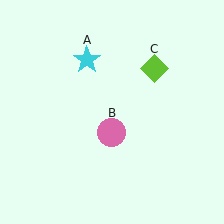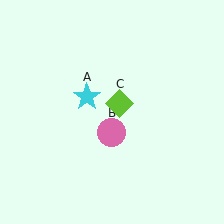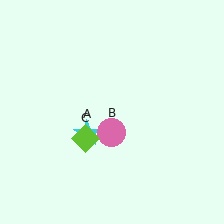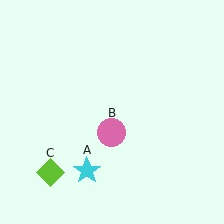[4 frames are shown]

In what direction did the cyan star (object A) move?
The cyan star (object A) moved down.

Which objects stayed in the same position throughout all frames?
Pink circle (object B) remained stationary.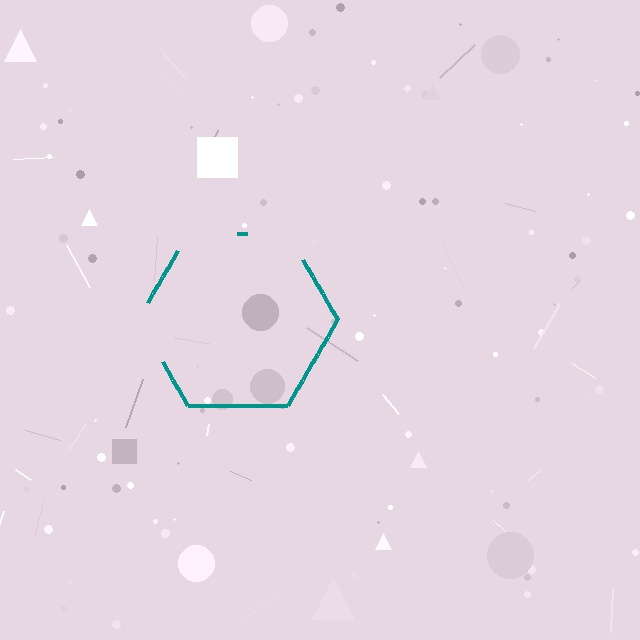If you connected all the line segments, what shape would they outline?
They would outline a hexagon.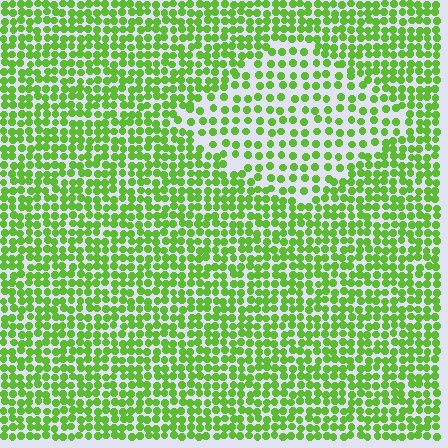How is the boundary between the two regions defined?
The boundary is defined by a change in element density (approximately 1.8x ratio). All elements are the same color, size, and shape.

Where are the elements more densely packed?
The elements are more densely packed outside the diamond boundary.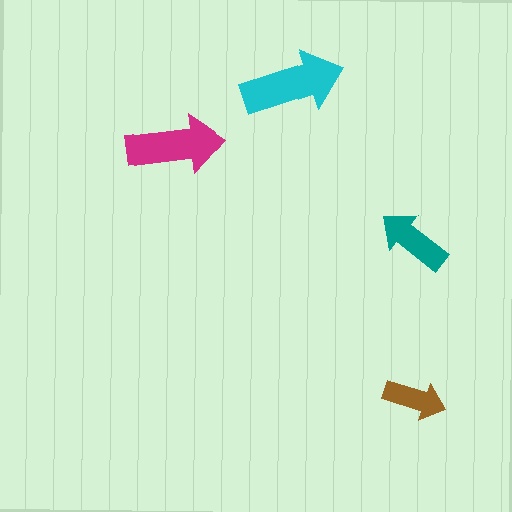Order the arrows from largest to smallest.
the cyan one, the magenta one, the teal one, the brown one.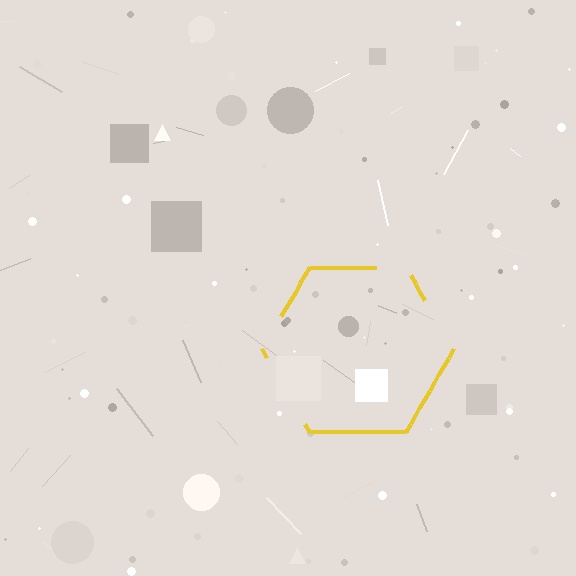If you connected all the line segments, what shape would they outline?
They would outline a hexagon.